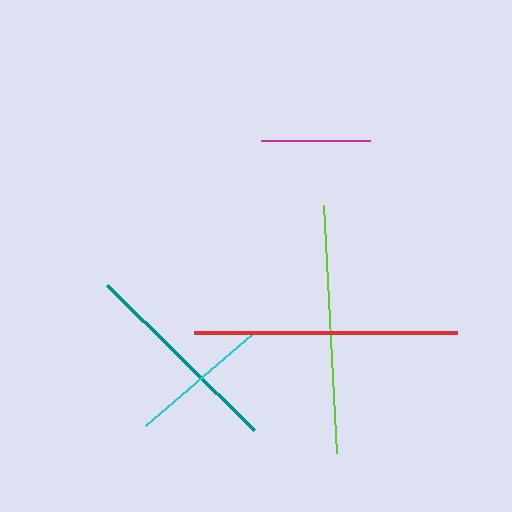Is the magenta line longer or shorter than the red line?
The red line is longer than the magenta line.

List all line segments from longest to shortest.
From longest to shortest: red, lime, teal, cyan, magenta.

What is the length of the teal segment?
The teal segment is approximately 206 pixels long.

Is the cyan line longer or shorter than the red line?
The red line is longer than the cyan line.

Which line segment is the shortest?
The magenta line is the shortest at approximately 109 pixels.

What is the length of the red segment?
The red segment is approximately 262 pixels long.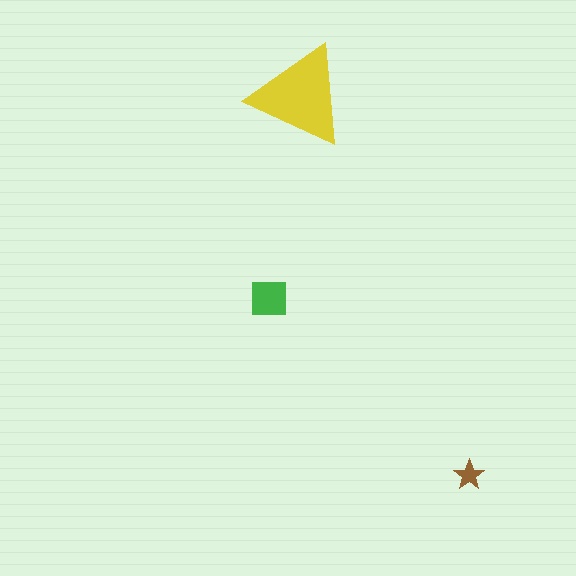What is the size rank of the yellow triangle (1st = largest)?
1st.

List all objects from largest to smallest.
The yellow triangle, the green square, the brown star.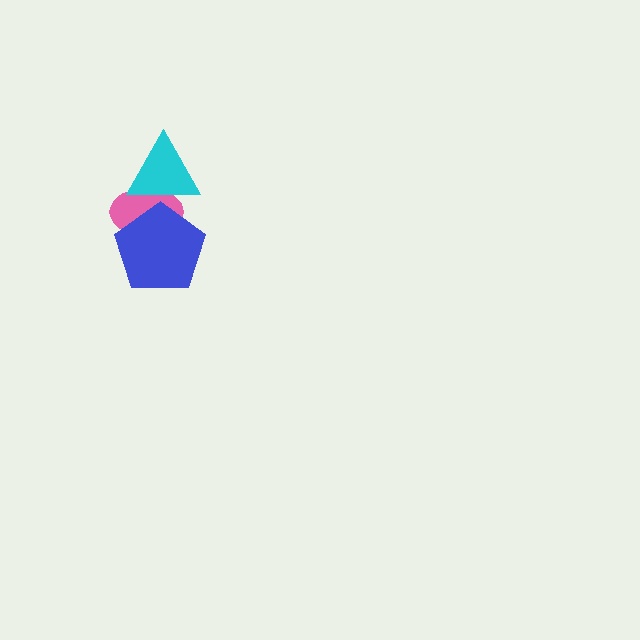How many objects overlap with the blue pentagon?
2 objects overlap with the blue pentagon.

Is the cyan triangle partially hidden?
Yes, it is partially covered by another shape.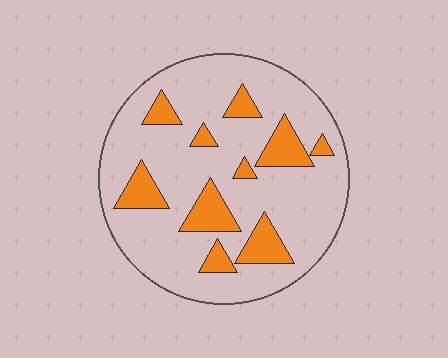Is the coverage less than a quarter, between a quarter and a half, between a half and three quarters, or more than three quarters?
Less than a quarter.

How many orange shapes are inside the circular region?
10.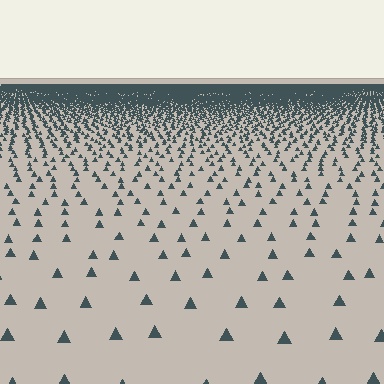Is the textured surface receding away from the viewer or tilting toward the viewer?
The surface is receding away from the viewer. Texture elements get smaller and denser toward the top.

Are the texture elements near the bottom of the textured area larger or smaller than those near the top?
Larger. Near the bottom, elements are closer to the viewer and appear at a bigger on-screen size.